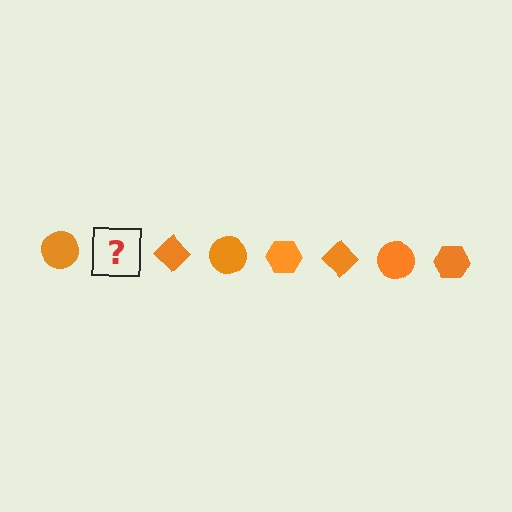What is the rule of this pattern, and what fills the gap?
The rule is that the pattern cycles through circle, hexagon, diamond shapes in orange. The gap should be filled with an orange hexagon.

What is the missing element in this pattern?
The missing element is an orange hexagon.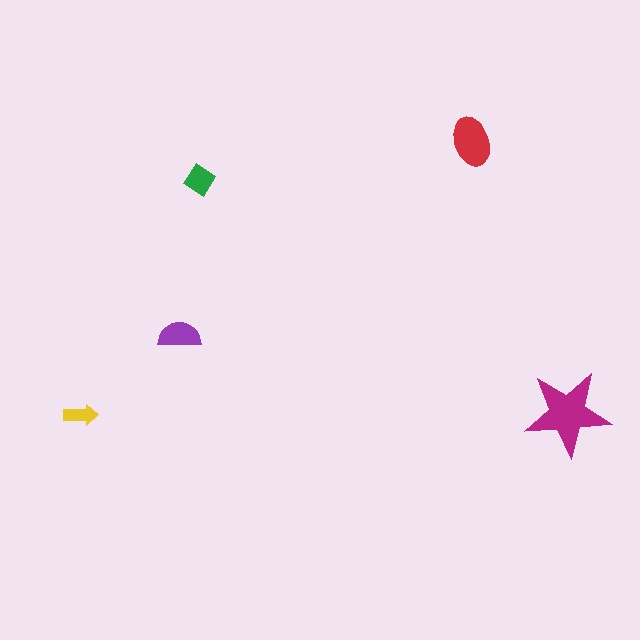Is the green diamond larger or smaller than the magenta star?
Smaller.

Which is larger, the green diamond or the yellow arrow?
The green diamond.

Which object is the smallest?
The yellow arrow.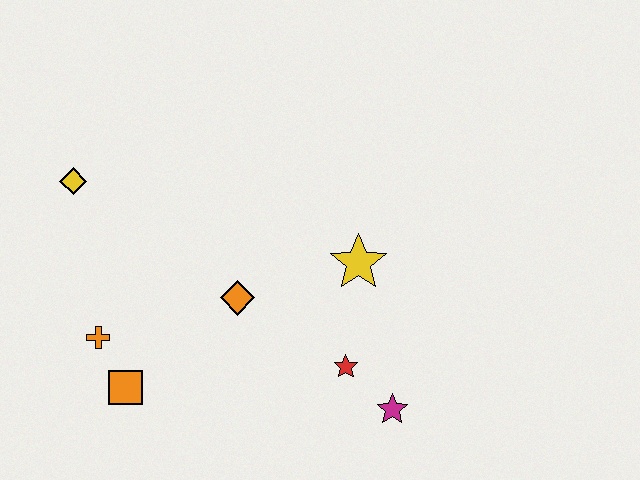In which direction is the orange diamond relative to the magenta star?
The orange diamond is to the left of the magenta star.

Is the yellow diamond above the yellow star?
Yes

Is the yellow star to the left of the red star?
No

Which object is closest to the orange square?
The orange cross is closest to the orange square.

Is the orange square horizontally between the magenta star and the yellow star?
No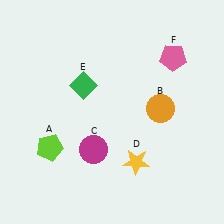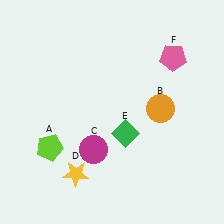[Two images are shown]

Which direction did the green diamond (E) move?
The green diamond (E) moved down.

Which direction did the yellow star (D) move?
The yellow star (D) moved left.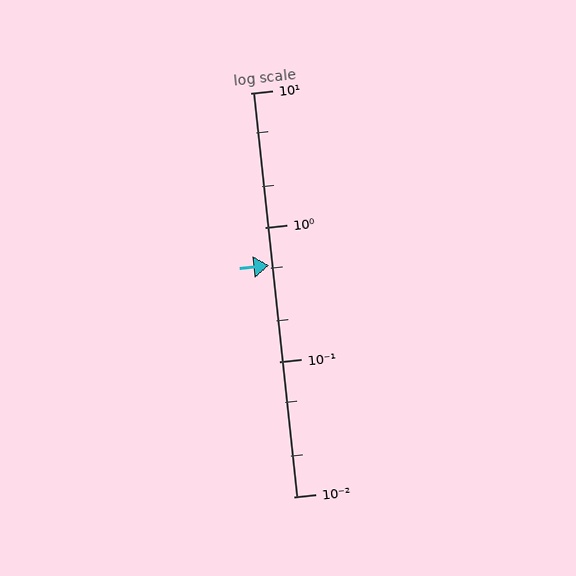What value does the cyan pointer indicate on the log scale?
The pointer indicates approximately 0.52.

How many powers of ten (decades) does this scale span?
The scale spans 3 decades, from 0.01 to 10.